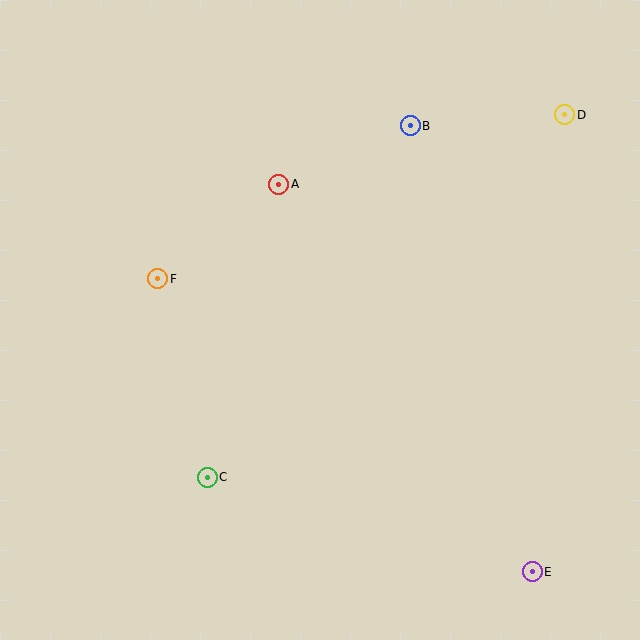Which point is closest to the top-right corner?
Point D is closest to the top-right corner.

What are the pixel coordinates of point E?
Point E is at (532, 572).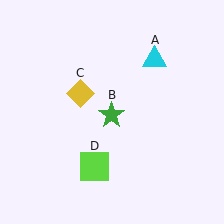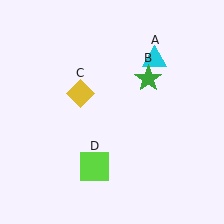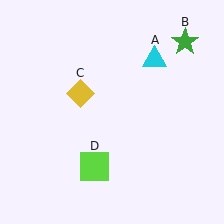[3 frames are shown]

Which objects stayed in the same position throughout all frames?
Cyan triangle (object A) and yellow diamond (object C) and lime square (object D) remained stationary.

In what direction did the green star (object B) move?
The green star (object B) moved up and to the right.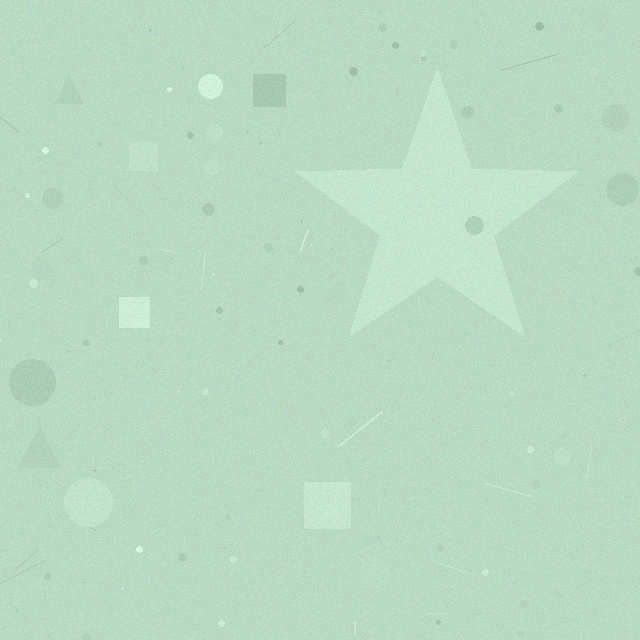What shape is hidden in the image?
A star is hidden in the image.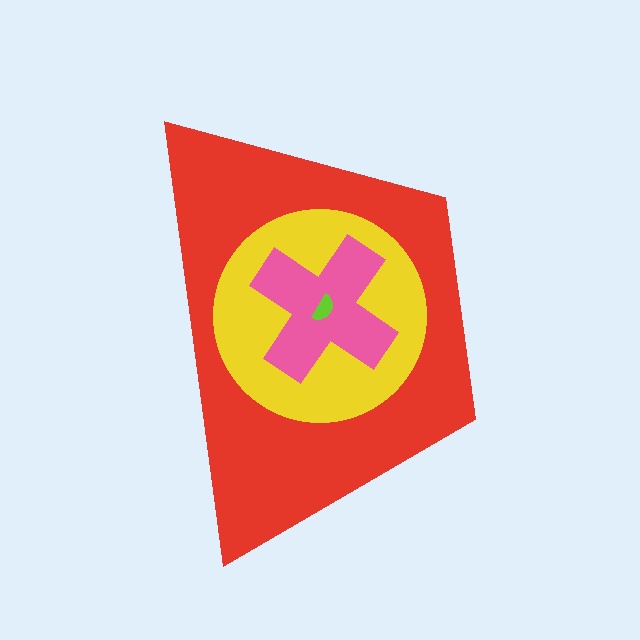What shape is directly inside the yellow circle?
The pink cross.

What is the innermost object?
The lime semicircle.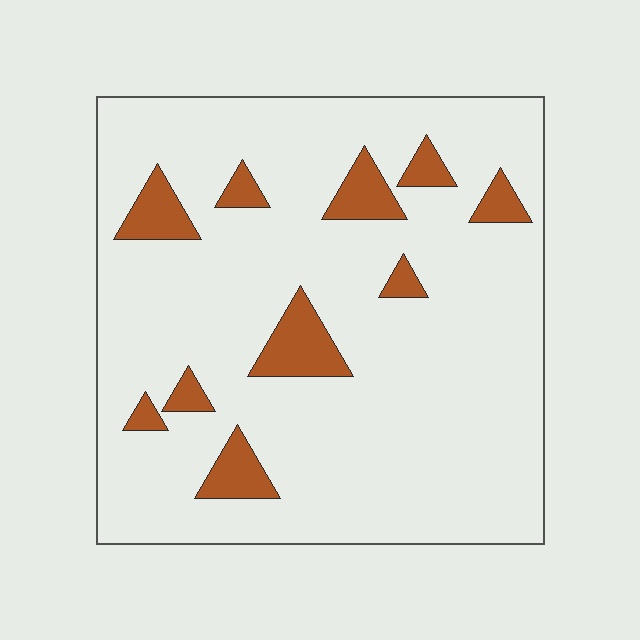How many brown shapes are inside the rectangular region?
10.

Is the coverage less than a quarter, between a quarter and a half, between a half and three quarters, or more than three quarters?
Less than a quarter.